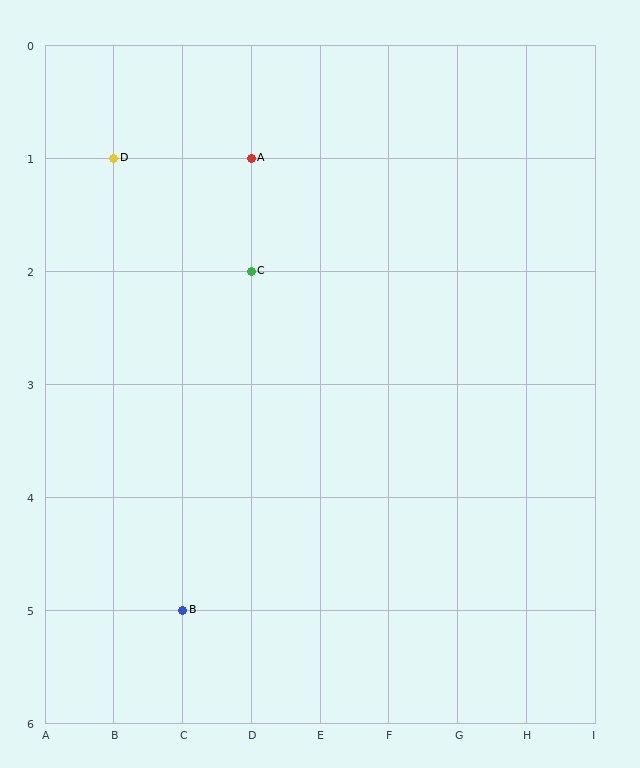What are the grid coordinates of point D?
Point D is at grid coordinates (B, 1).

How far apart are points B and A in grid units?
Points B and A are 1 column and 4 rows apart (about 4.1 grid units diagonally).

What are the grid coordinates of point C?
Point C is at grid coordinates (D, 2).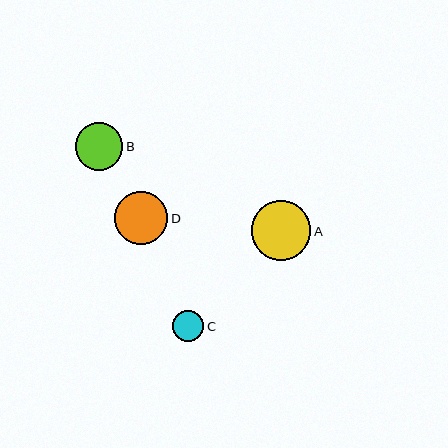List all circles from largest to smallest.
From largest to smallest: A, D, B, C.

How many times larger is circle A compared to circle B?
Circle A is approximately 1.3 times the size of circle B.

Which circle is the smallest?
Circle C is the smallest with a size of approximately 31 pixels.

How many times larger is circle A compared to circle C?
Circle A is approximately 1.9 times the size of circle C.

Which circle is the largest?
Circle A is the largest with a size of approximately 60 pixels.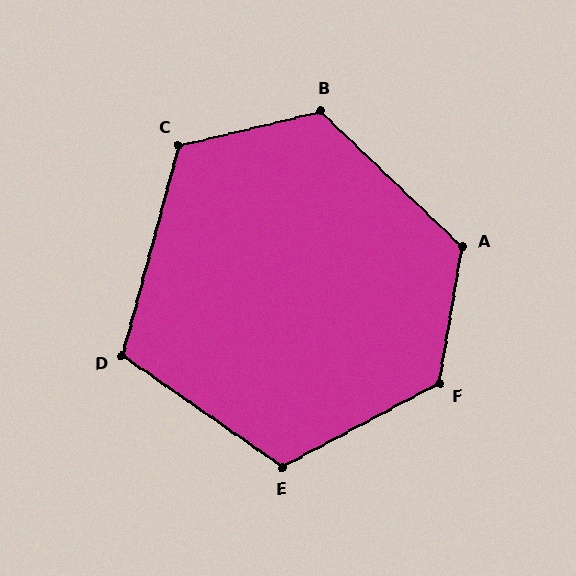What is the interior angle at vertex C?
Approximately 119 degrees (obtuse).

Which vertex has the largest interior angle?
F, at approximately 128 degrees.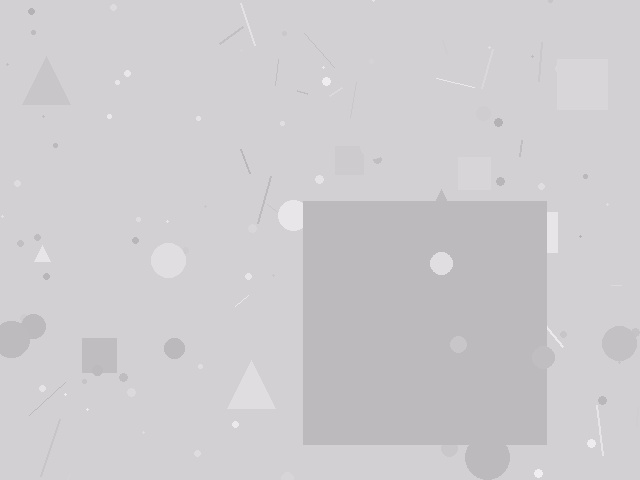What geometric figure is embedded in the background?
A square is embedded in the background.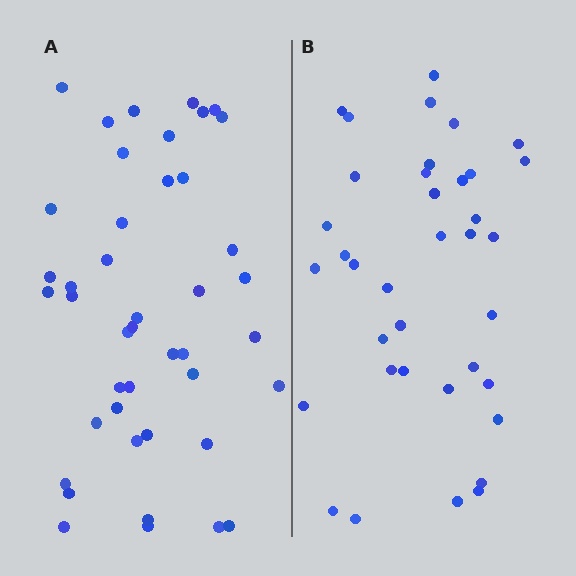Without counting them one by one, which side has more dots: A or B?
Region A (the left region) has more dots.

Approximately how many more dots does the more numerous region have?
Region A has about 6 more dots than region B.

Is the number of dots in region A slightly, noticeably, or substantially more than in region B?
Region A has only slightly more — the two regions are fairly close. The ratio is roughly 1.2 to 1.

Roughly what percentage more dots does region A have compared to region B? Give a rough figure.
About 15% more.